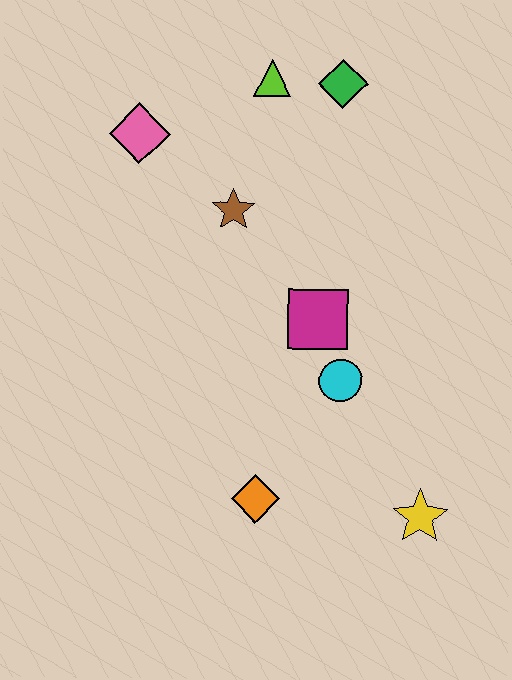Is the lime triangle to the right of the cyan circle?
No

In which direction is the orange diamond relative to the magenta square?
The orange diamond is below the magenta square.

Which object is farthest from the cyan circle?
The pink diamond is farthest from the cyan circle.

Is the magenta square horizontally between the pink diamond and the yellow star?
Yes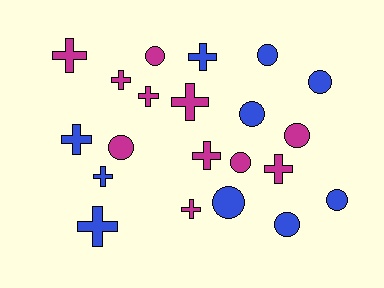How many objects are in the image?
There are 21 objects.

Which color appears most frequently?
Magenta, with 11 objects.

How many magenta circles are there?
There are 4 magenta circles.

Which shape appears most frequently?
Cross, with 11 objects.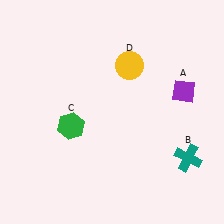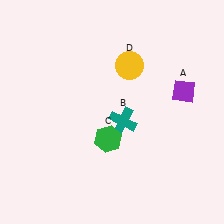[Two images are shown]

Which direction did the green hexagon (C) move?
The green hexagon (C) moved right.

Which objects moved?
The objects that moved are: the teal cross (B), the green hexagon (C).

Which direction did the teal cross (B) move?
The teal cross (B) moved left.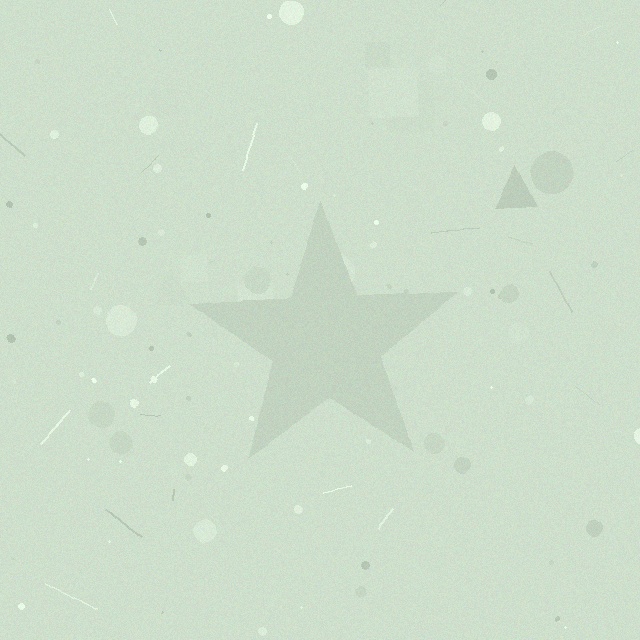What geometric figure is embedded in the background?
A star is embedded in the background.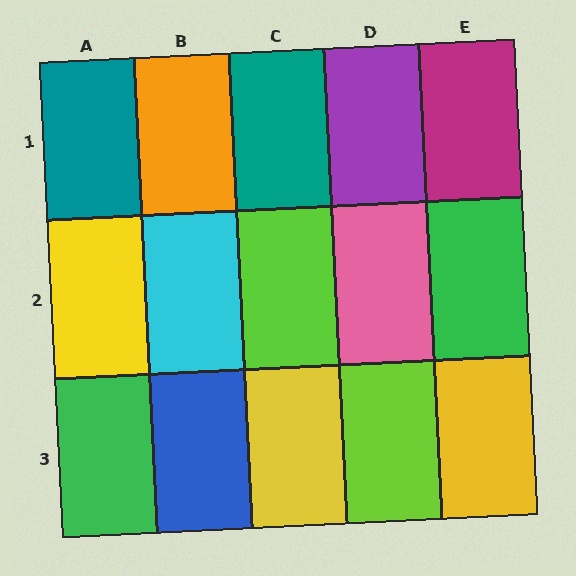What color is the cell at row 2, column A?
Yellow.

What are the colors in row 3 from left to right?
Green, blue, yellow, lime, yellow.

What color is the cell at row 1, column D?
Purple.